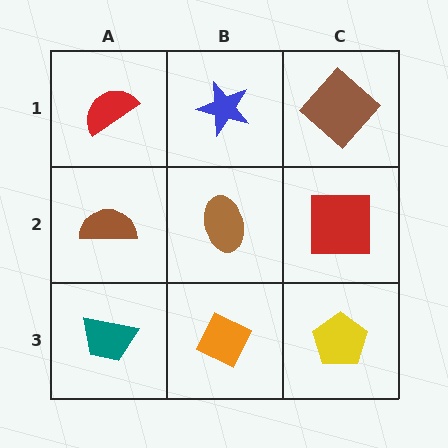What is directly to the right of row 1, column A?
A blue star.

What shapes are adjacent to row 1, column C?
A red square (row 2, column C), a blue star (row 1, column B).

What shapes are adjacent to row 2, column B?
A blue star (row 1, column B), an orange diamond (row 3, column B), a brown semicircle (row 2, column A), a red square (row 2, column C).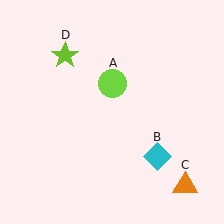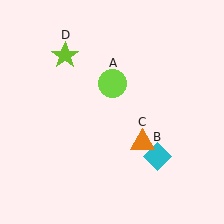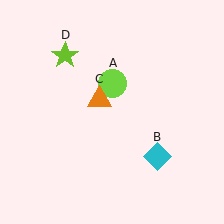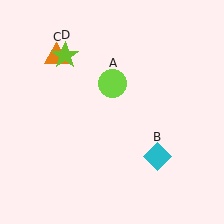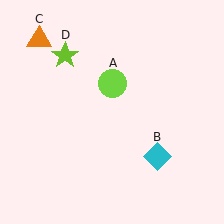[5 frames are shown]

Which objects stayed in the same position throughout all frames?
Lime circle (object A) and cyan diamond (object B) and lime star (object D) remained stationary.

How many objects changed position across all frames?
1 object changed position: orange triangle (object C).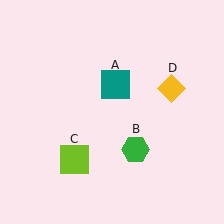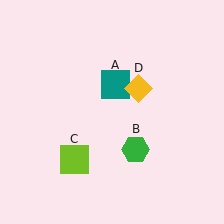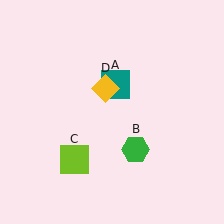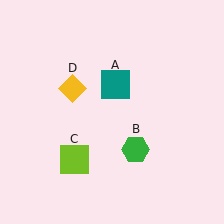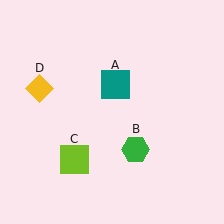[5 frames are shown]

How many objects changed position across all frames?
1 object changed position: yellow diamond (object D).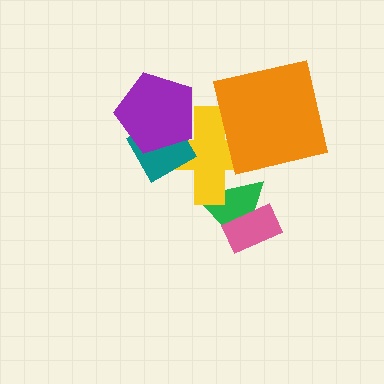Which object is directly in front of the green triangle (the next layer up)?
The yellow cross is directly in front of the green triangle.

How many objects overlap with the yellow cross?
4 objects overlap with the yellow cross.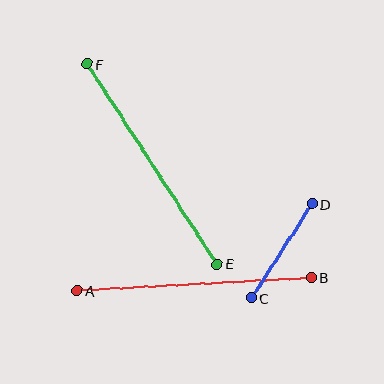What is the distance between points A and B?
The distance is approximately 235 pixels.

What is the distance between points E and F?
The distance is approximately 239 pixels.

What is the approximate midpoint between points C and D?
The midpoint is at approximately (282, 251) pixels.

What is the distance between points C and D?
The distance is approximately 112 pixels.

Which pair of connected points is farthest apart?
Points E and F are farthest apart.